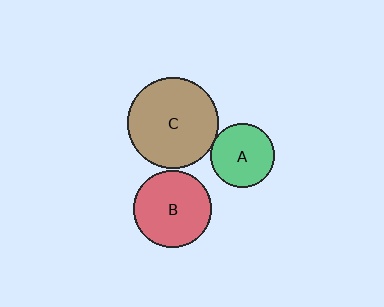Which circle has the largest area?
Circle C (brown).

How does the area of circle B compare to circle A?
Approximately 1.4 times.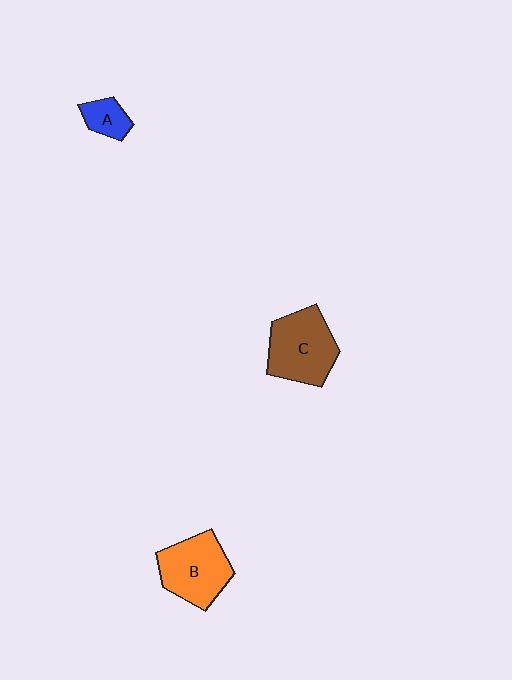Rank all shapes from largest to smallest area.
From largest to smallest: C (brown), B (orange), A (blue).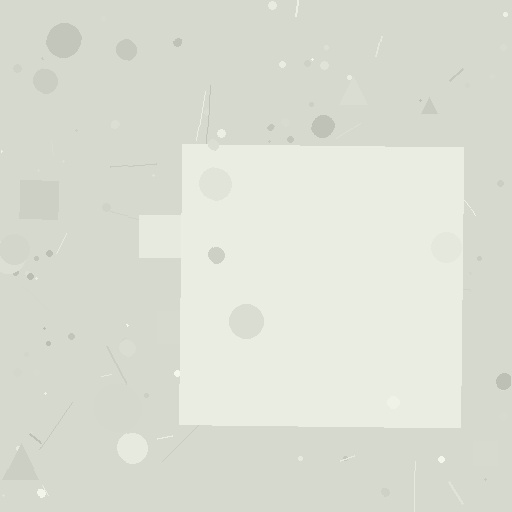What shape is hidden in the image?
A square is hidden in the image.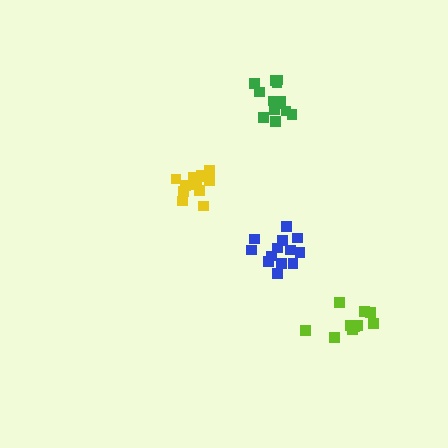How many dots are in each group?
Group 1: 10 dots, Group 2: 13 dots, Group 3: 14 dots, Group 4: 14 dots (51 total).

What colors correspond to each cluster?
The clusters are colored: lime, blue, yellow, green.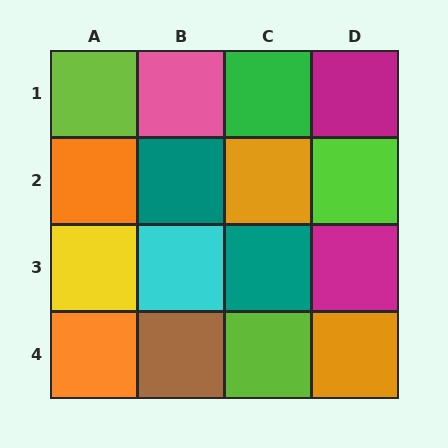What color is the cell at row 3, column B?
Cyan.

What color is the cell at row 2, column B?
Teal.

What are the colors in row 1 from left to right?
Lime, pink, green, magenta.